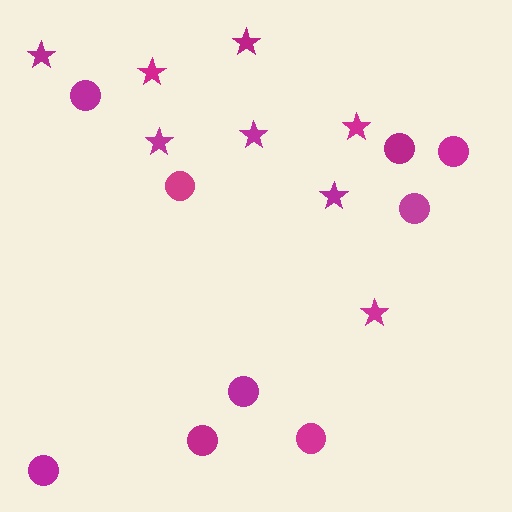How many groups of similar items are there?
There are 2 groups: one group of stars (8) and one group of circles (9).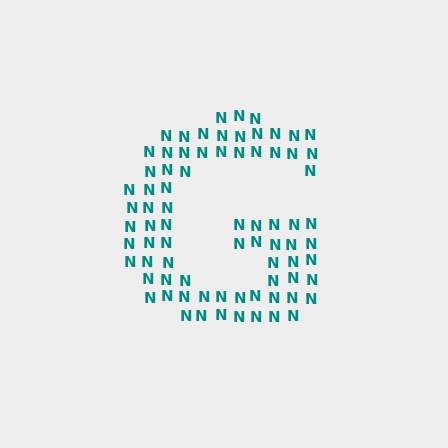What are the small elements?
The small elements are letter N's.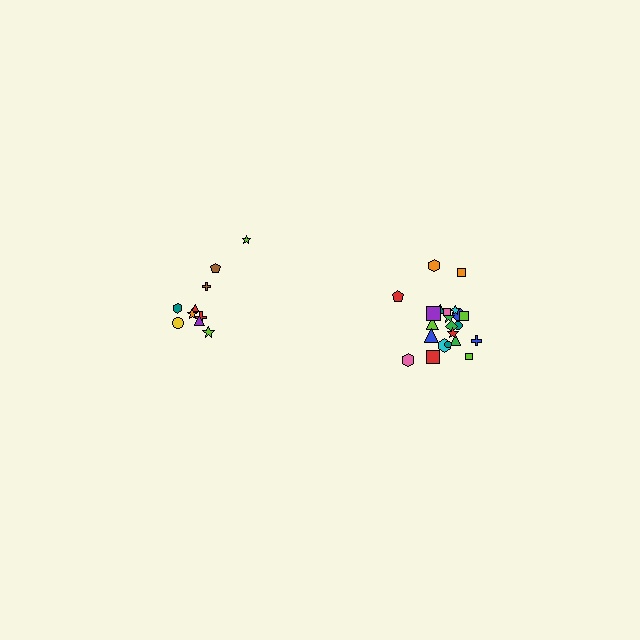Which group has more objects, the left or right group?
The right group.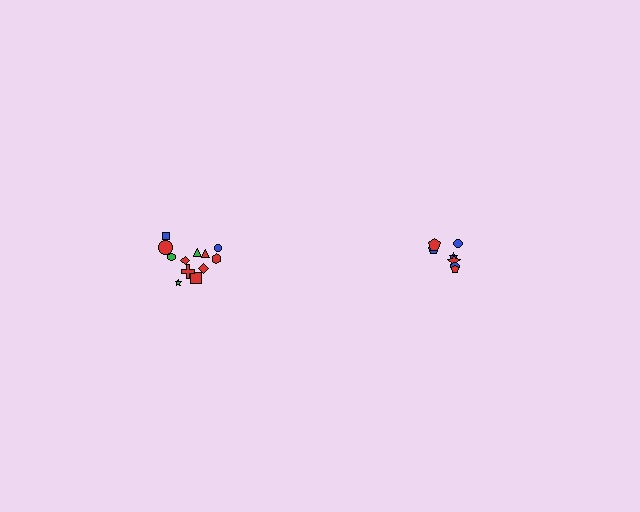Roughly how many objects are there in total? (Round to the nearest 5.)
Roughly 20 objects in total.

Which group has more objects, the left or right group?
The left group.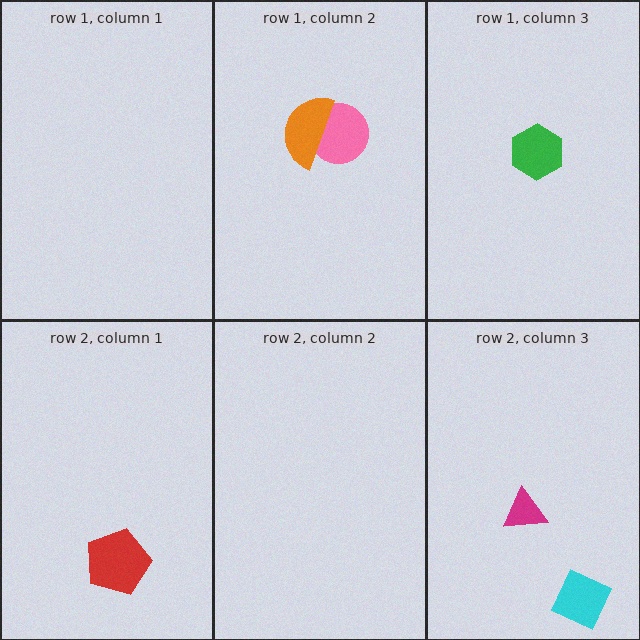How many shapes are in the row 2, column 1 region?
1.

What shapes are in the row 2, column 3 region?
The cyan square, the magenta triangle.